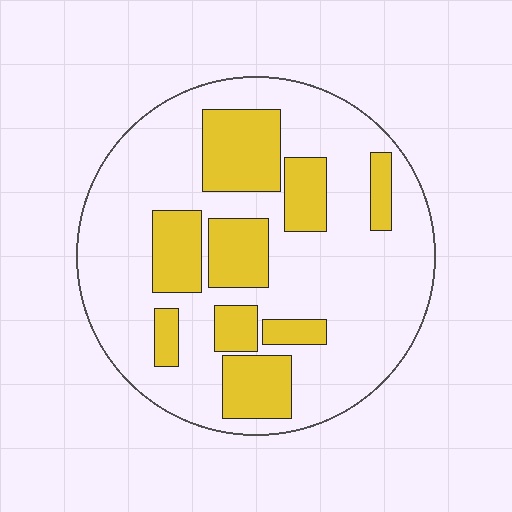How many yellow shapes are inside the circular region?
9.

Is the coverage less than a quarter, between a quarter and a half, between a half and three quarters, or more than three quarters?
Between a quarter and a half.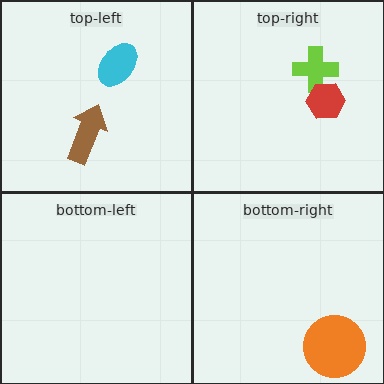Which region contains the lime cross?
The top-right region.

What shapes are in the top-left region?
The cyan ellipse, the brown arrow.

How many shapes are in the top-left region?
2.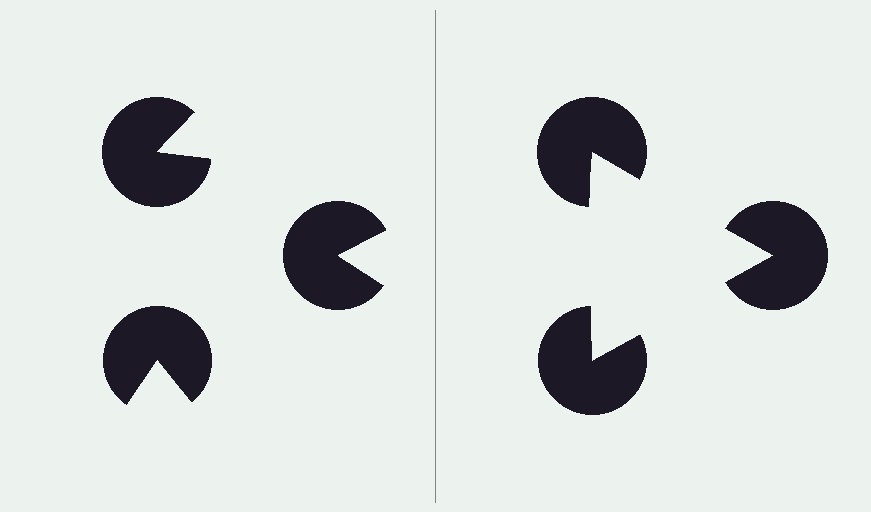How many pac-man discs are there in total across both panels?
6 — 3 on each side.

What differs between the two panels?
The pac-man discs are positioned identically on both sides; only the wedge orientations differ. On the right they align to a triangle; on the left they are misaligned.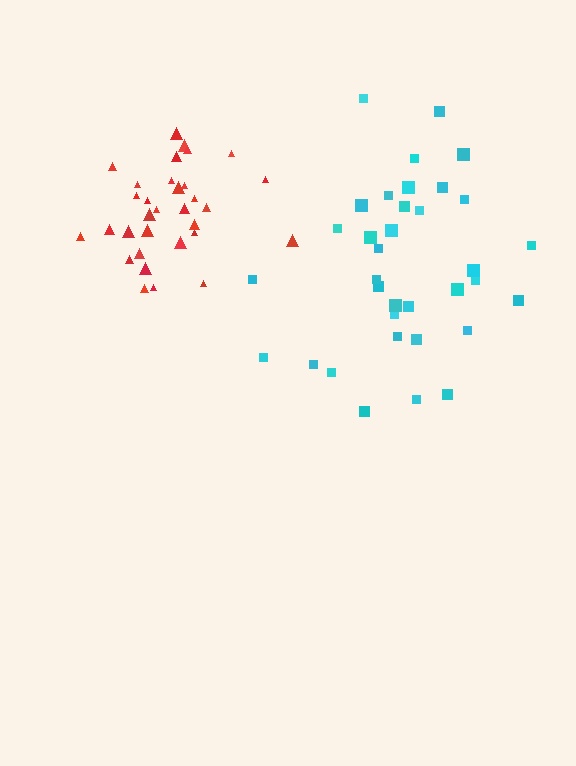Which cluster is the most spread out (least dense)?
Cyan.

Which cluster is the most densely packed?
Red.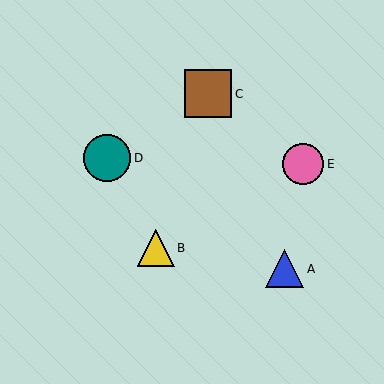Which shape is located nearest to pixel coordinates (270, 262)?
The blue triangle (labeled A) at (285, 269) is nearest to that location.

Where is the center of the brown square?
The center of the brown square is at (208, 94).